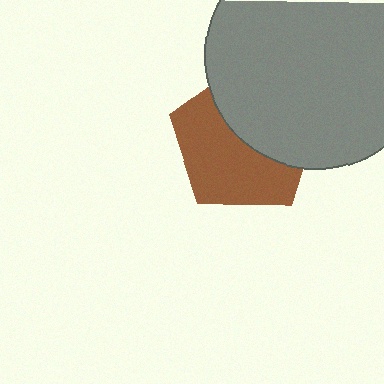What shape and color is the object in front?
The object in front is a gray circle.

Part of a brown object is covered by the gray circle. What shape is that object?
It is a pentagon.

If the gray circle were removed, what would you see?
You would see the complete brown pentagon.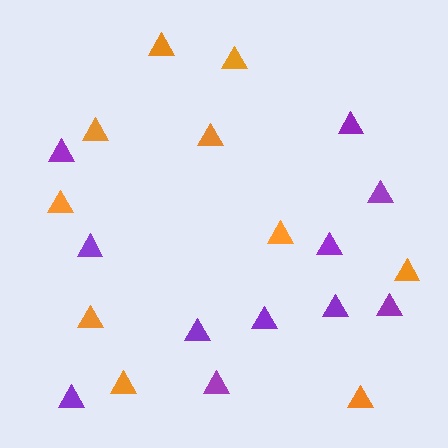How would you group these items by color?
There are 2 groups: one group of purple triangles (11) and one group of orange triangles (10).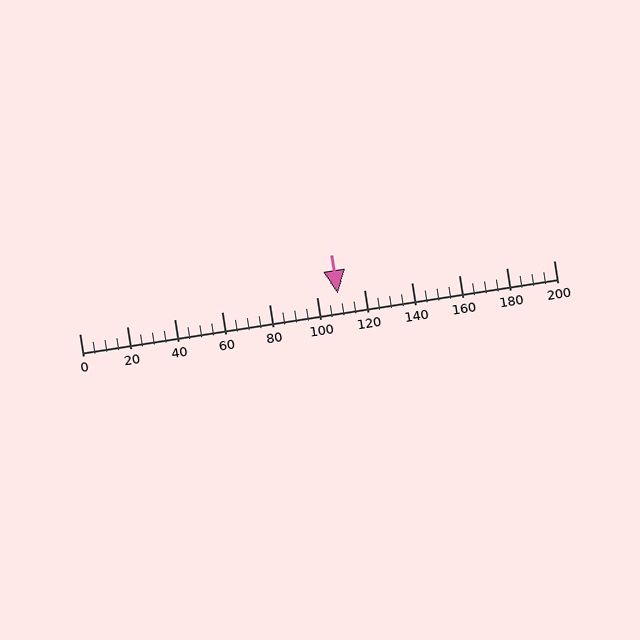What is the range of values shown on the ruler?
The ruler shows values from 0 to 200.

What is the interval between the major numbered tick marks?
The major tick marks are spaced 20 units apart.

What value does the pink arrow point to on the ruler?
The pink arrow points to approximately 109.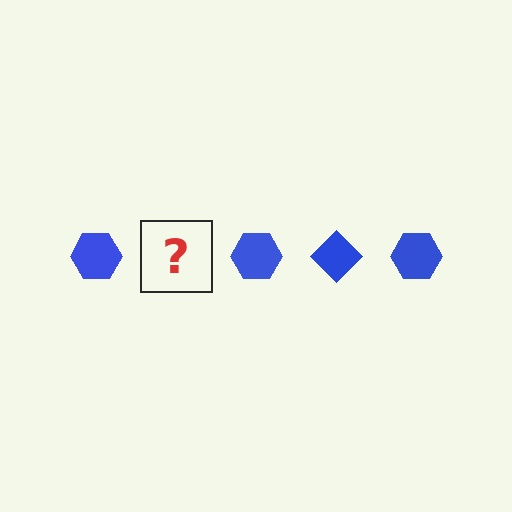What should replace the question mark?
The question mark should be replaced with a blue diamond.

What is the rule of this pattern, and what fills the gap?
The rule is that the pattern cycles through hexagon, diamond shapes in blue. The gap should be filled with a blue diamond.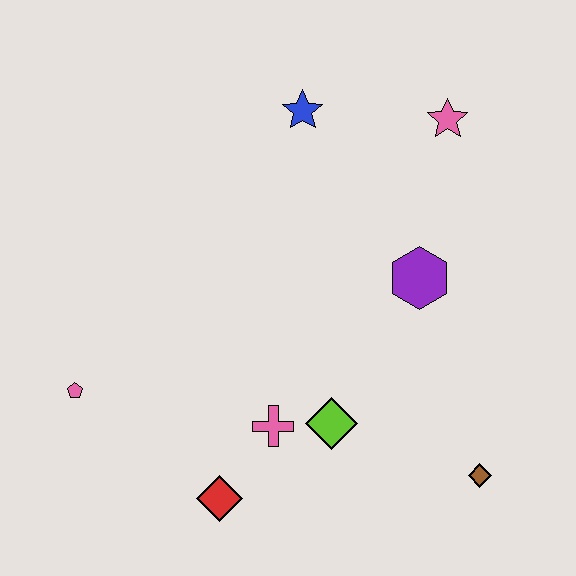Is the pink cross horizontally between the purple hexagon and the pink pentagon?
Yes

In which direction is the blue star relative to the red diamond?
The blue star is above the red diamond.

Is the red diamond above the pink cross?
No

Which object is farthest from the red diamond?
The pink star is farthest from the red diamond.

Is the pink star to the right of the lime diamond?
Yes